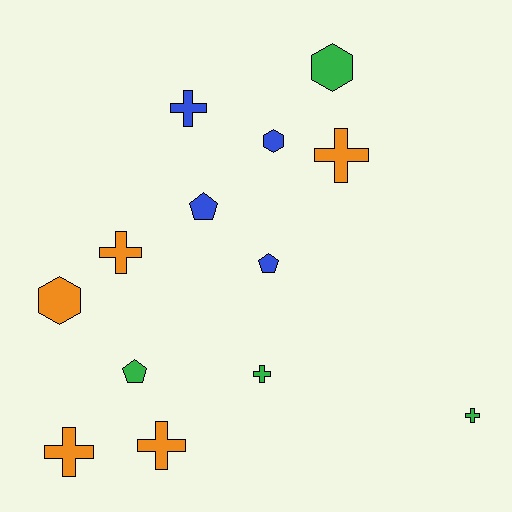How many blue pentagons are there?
There are 2 blue pentagons.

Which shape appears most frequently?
Cross, with 7 objects.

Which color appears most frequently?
Orange, with 5 objects.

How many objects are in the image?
There are 13 objects.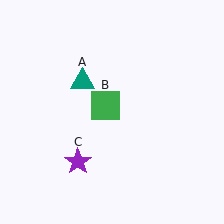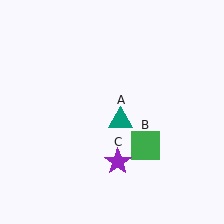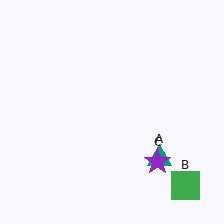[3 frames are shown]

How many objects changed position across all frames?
3 objects changed position: teal triangle (object A), green square (object B), purple star (object C).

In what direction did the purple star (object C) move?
The purple star (object C) moved right.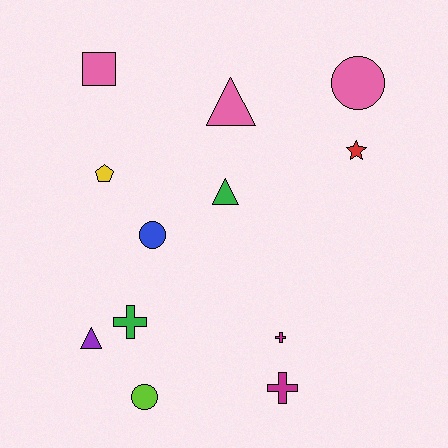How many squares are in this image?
There is 1 square.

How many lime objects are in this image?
There is 1 lime object.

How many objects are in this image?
There are 12 objects.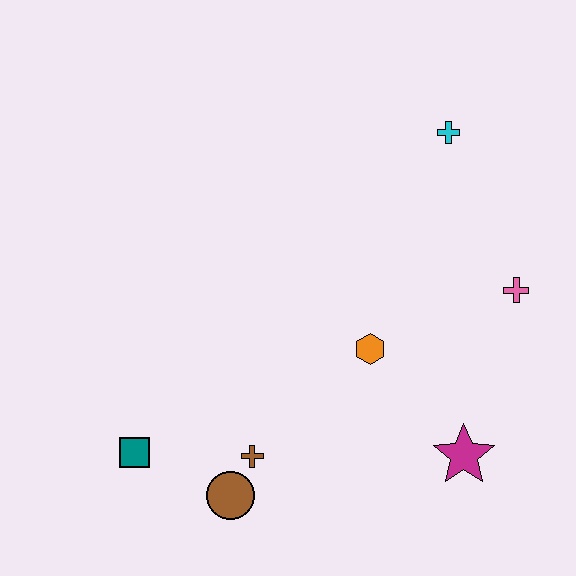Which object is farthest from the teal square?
The cyan cross is farthest from the teal square.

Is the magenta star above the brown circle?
Yes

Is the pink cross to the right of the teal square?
Yes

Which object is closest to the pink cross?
The orange hexagon is closest to the pink cross.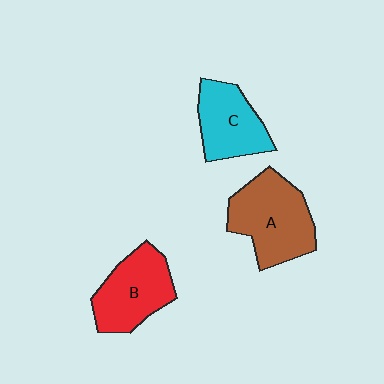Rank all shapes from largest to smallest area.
From largest to smallest: A (brown), B (red), C (cyan).